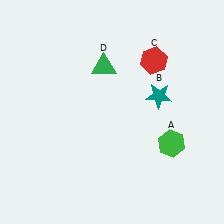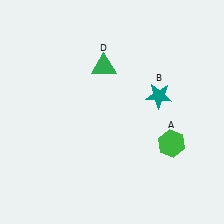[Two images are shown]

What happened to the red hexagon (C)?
The red hexagon (C) was removed in Image 2. It was in the top-right area of Image 1.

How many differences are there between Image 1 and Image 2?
There is 1 difference between the two images.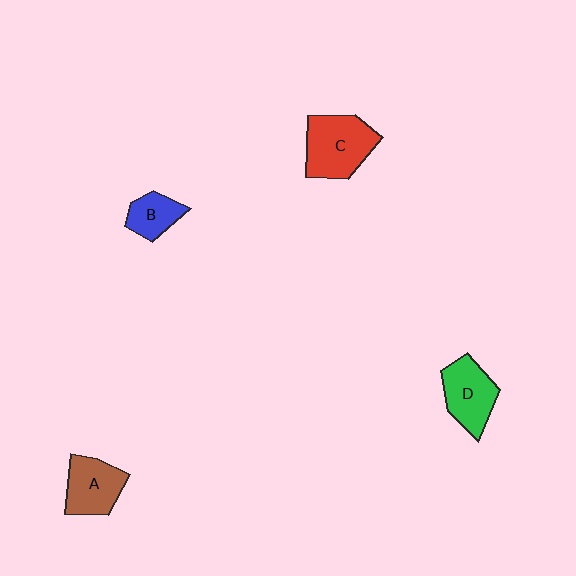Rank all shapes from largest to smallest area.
From largest to smallest: C (red), D (green), A (brown), B (blue).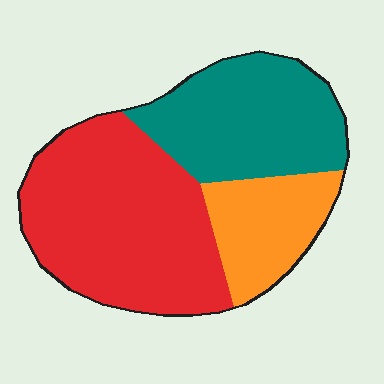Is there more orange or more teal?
Teal.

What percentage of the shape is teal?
Teal covers 32% of the shape.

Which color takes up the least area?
Orange, at roughly 20%.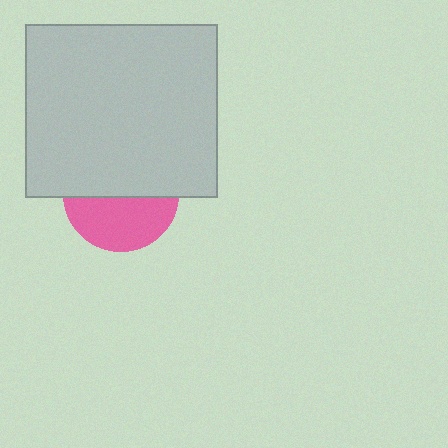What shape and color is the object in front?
The object in front is a light gray rectangle.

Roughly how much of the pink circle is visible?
About half of it is visible (roughly 47%).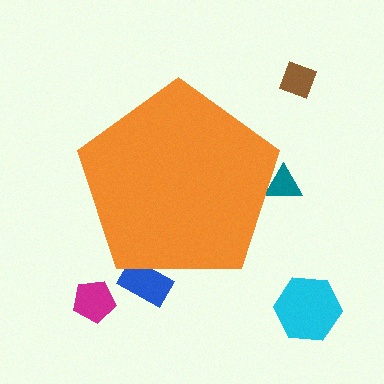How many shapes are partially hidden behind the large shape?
2 shapes are partially hidden.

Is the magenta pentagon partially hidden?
No, the magenta pentagon is fully visible.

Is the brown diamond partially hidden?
No, the brown diamond is fully visible.